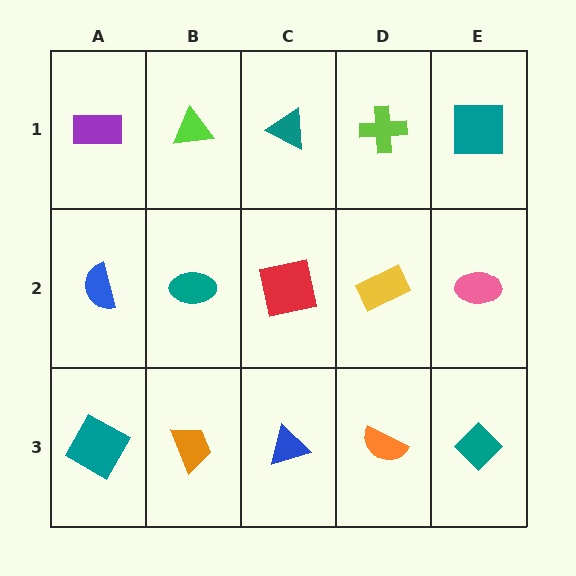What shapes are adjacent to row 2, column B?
A lime triangle (row 1, column B), an orange trapezoid (row 3, column B), a blue semicircle (row 2, column A), a red square (row 2, column C).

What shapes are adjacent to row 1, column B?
A teal ellipse (row 2, column B), a purple rectangle (row 1, column A), a teal triangle (row 1, column C).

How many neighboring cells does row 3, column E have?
2.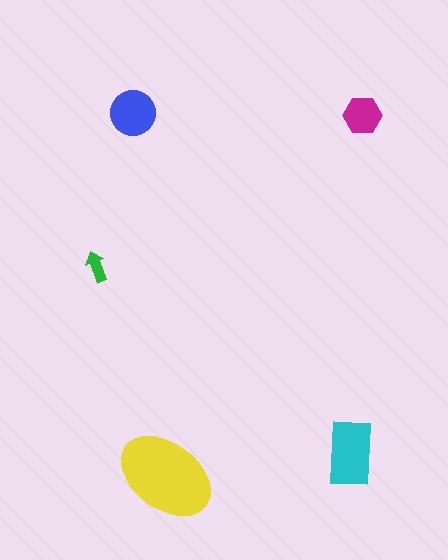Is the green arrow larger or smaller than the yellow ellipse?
Smaller.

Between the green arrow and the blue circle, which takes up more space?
The blue circle.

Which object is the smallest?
The green arrow.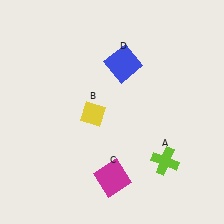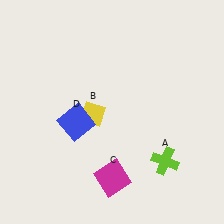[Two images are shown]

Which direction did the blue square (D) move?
The blue square (D) moved down.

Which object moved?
The blue square (D) moved down.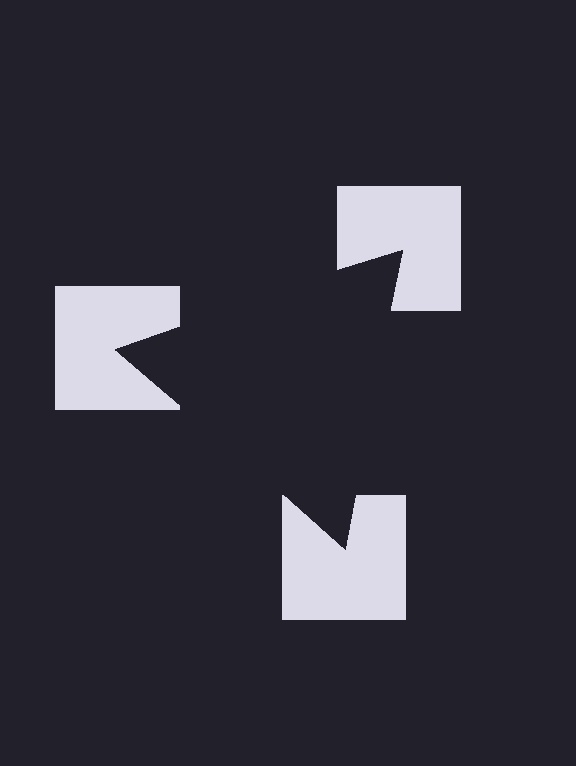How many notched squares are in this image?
There are 3 — one at each vertex of the illusory triangle.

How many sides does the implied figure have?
3 sides.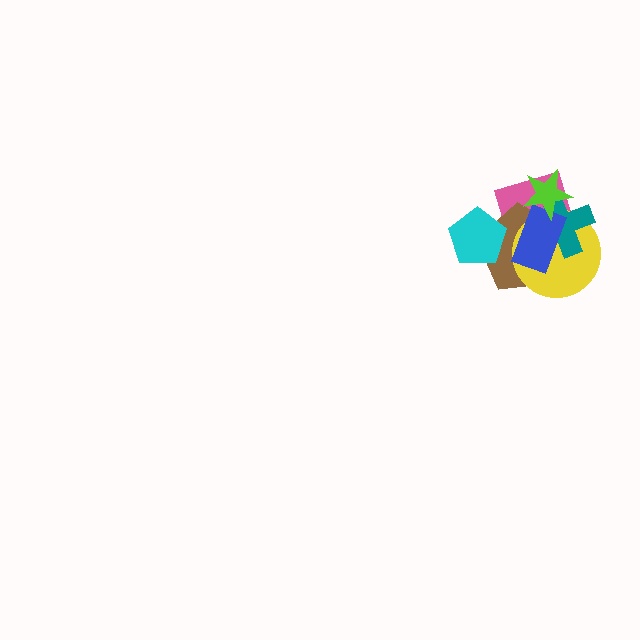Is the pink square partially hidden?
Yes, it is partially covered by another shape.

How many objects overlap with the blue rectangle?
5 objects overlap with the blue rectangle.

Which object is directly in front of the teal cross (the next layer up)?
The blue rectangle is directly in front of the teal cross.